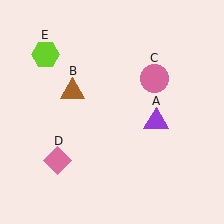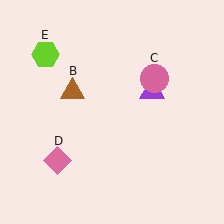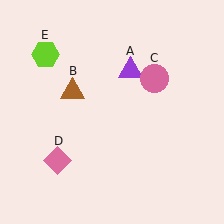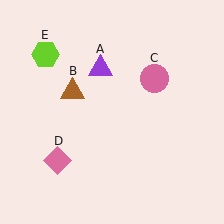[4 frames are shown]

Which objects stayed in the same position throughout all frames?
Brown triangle (object B) and pink circle (object C) and pink diamond (object D) and lime hexagon (object E) remained stationary.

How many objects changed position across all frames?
1 object changed position: purple triangle (object A).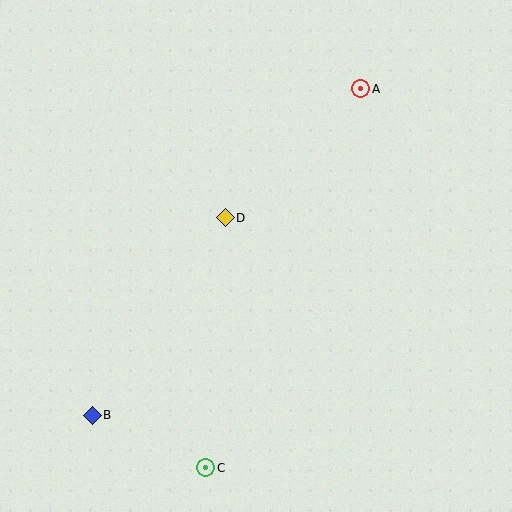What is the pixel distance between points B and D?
The distance between B and D is 238 pixels.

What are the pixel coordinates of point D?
Point D is at (225, 218).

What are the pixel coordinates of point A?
Point A is at (361, 89).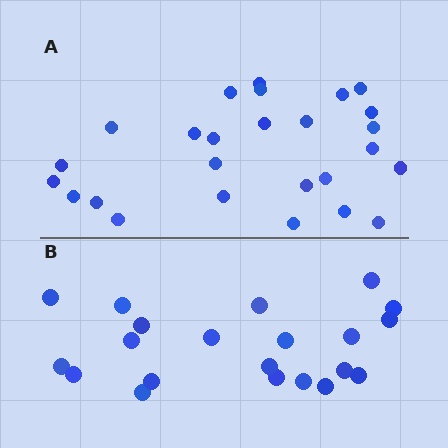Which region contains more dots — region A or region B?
Region A (the top region) has more dots.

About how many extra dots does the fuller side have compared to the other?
Region A has about 5 more dots than region B.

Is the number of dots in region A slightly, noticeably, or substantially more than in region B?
Region A has only slightly more — the two regions are fairly close. The ratio is roughly 1.2 to 1.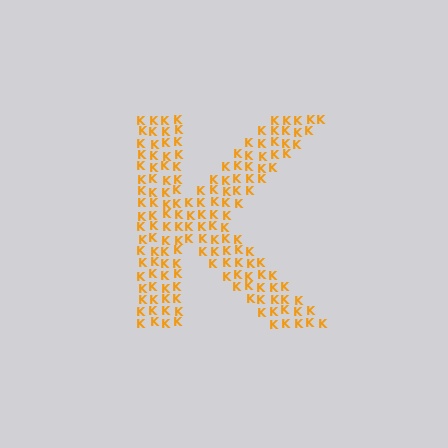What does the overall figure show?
The overall figure shows the letter K.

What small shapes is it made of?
It is made of small letter K's.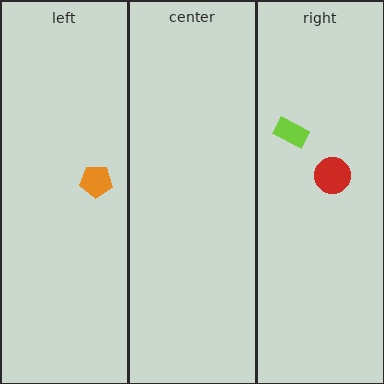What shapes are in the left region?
The orange pentagon.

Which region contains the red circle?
The right region.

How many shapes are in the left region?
1.